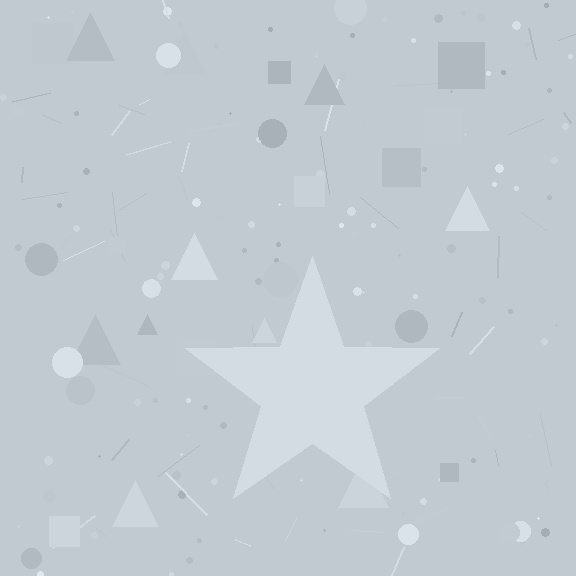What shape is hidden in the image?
A star is hidden in the image.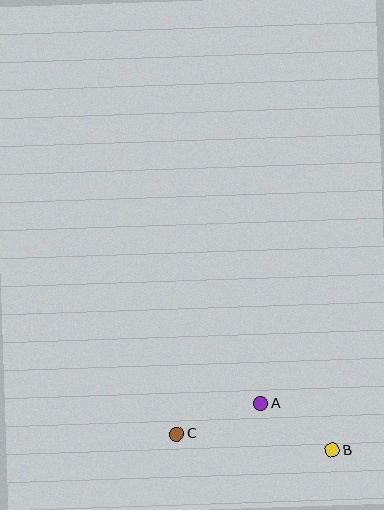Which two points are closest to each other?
Points A and B are closest to each other.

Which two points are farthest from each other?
Points B and C are farthest from each other.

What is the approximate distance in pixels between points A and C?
The distance between A and C is approximately 89 pixels.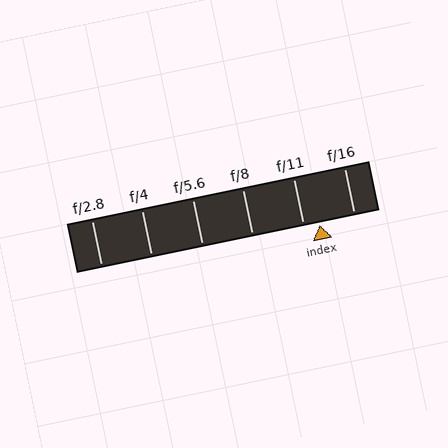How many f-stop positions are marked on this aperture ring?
There are 6 f-stop positions marked.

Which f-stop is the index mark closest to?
The index mark is closest to f/11.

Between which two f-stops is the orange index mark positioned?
The index mark is between f/11 and f/16.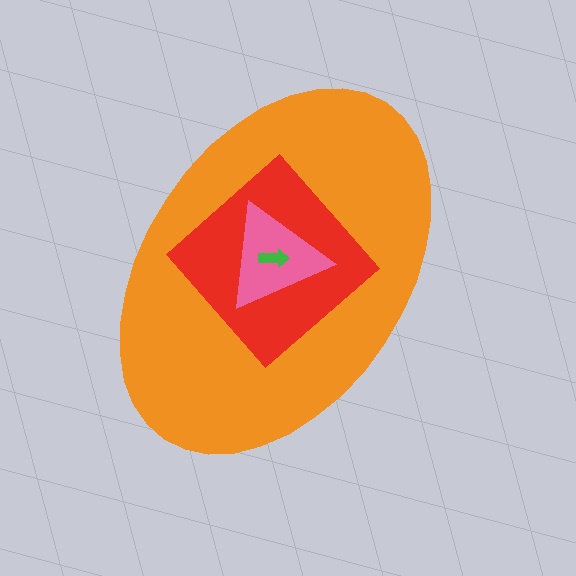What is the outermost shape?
The orange ellipse.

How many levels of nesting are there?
4.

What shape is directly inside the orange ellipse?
The red diamond.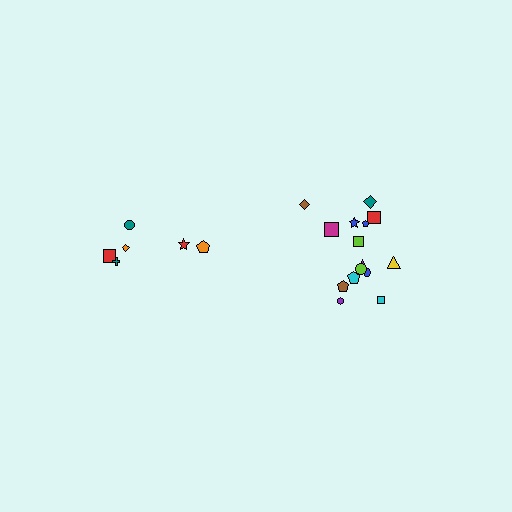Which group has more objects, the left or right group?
The right group.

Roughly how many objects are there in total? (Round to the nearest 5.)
Roughly 20 objects in total.